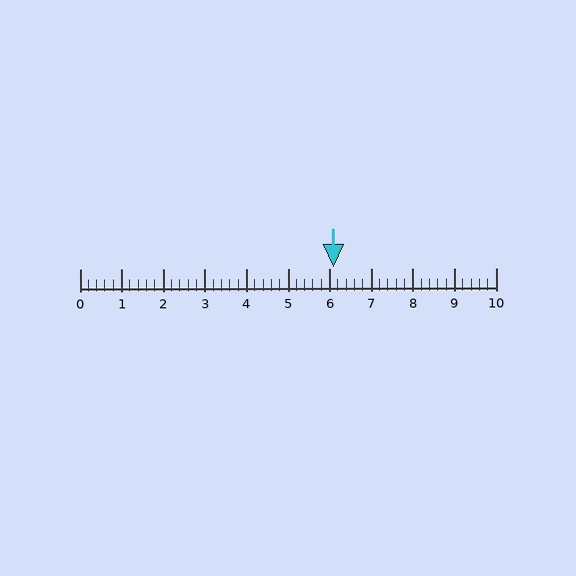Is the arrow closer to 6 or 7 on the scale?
The arrow is closer to 6.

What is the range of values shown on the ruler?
The ruler shows values from 0 to 10.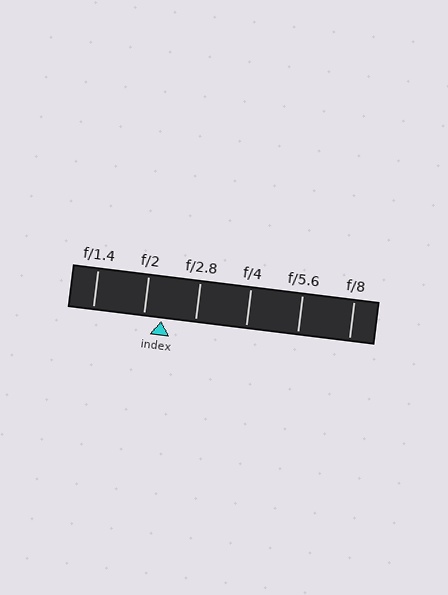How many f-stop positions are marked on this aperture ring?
There are 6 f-stop positions marked.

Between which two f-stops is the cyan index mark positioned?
The index mark is between f/2 and f/2.8.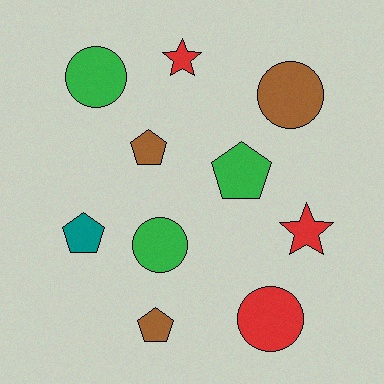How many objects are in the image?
There are 10 objects.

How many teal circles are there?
There are no teal circles.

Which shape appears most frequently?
Circle, with 4 objects.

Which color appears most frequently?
Brown, with 3 objects.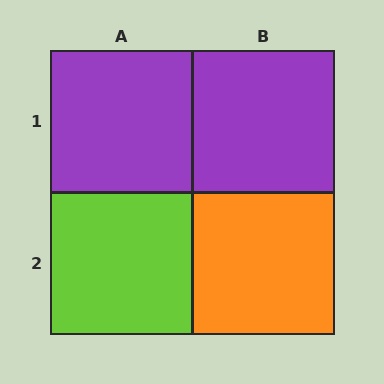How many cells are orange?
1 cell is orange.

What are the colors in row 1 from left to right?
Purple, purple.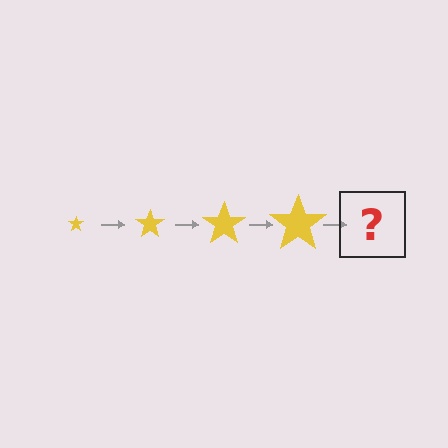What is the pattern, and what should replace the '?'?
The pattern is that the star gets progressively larger each step. The '?' should be a yellow star, larger than the previous one.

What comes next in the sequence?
The next element should be a yellow star, larger than the previous one.